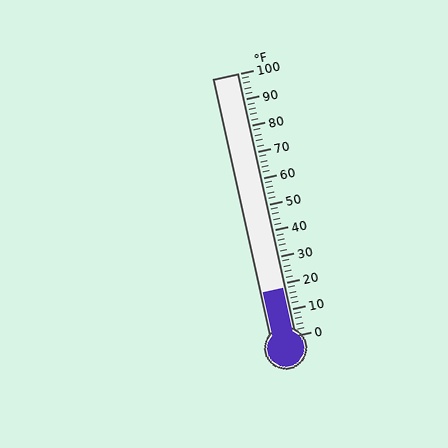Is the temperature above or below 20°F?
The temperature is below 20°F.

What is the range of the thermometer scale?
The thermometer scale ranges from 0°F to 100°F.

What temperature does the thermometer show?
The thermometer shows approximately 18°F.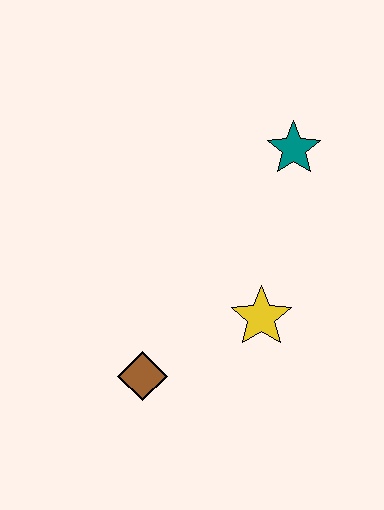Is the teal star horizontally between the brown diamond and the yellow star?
No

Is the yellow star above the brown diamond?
Yes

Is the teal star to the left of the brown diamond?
No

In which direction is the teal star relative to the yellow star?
The teal star is above the yellow star.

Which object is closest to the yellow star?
The brown diamond is closest to the yellow star.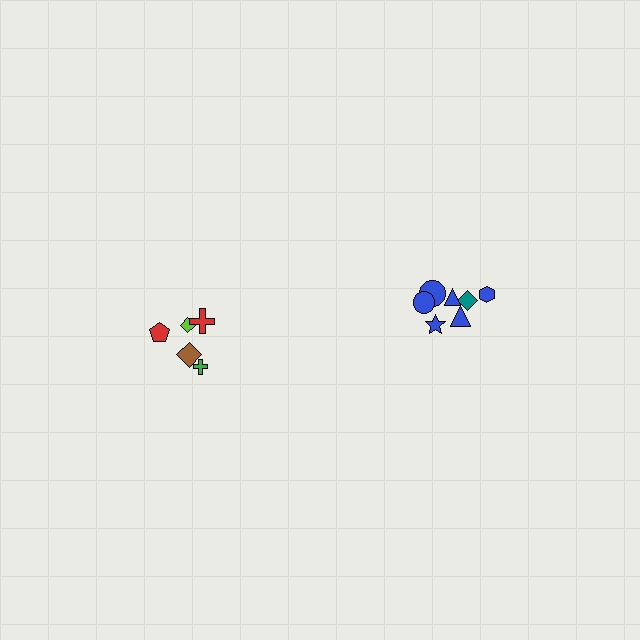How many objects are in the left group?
There are 5 objects.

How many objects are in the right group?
There are 7 objects.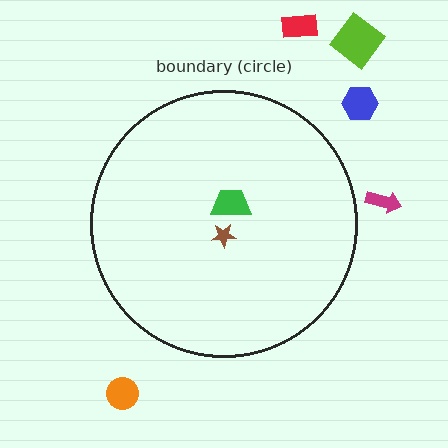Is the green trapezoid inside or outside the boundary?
Inside.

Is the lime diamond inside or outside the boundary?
Outside.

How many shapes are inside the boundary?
2 inside, 5 outside.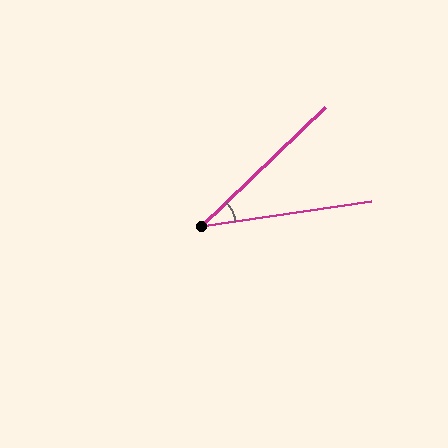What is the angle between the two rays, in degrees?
Approximately 36 degrees.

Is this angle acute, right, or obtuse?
It is acute.